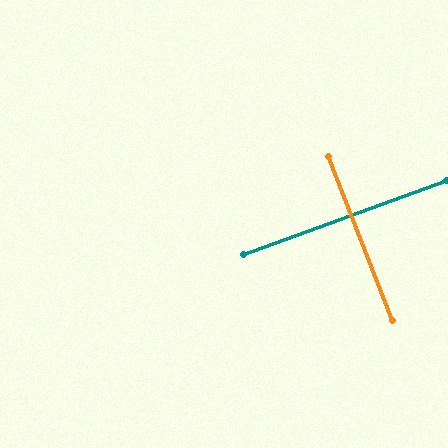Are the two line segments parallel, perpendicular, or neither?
Perpendicular — they meet at approximately 89°.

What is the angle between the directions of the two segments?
Approximately 89 degrees.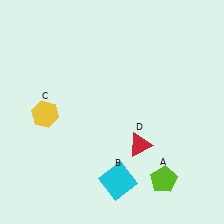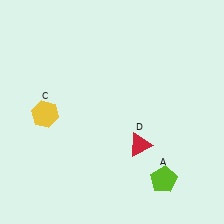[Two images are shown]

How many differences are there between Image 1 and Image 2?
There is 1 difference between the two images.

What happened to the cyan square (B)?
The cyan square (B) was removed in Image 2. It was in the bottom-right area of Image 1.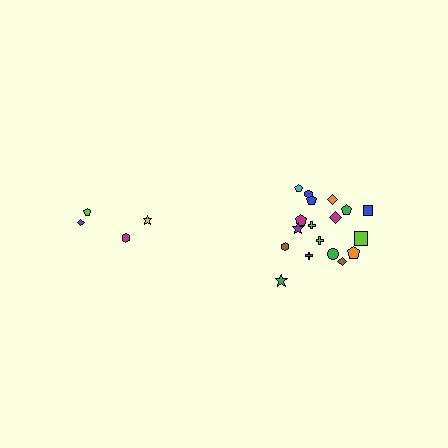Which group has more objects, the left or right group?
The right group.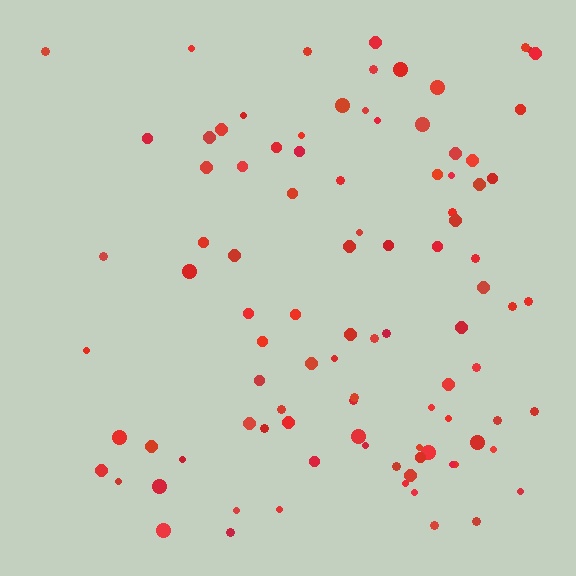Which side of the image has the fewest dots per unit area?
The left.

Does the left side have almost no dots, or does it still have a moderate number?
Still a moderate number, just noticeably fewer than the right.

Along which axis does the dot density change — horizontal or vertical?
Horizontal.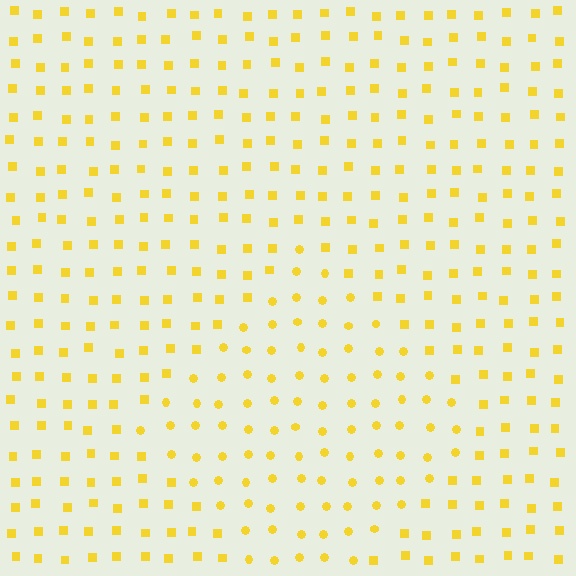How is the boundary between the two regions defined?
The boundary is defined by a change in element shape: circles inside vs. squares outside. All elements share the same color and spacing.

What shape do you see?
I see a diamond.